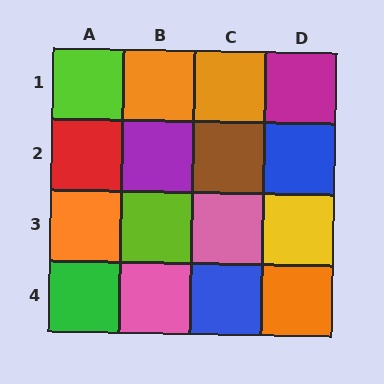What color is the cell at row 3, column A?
Orange.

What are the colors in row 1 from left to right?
Lime, orange, orange, magenta.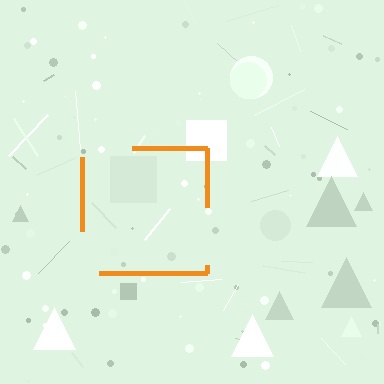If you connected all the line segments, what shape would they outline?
They would outline a square.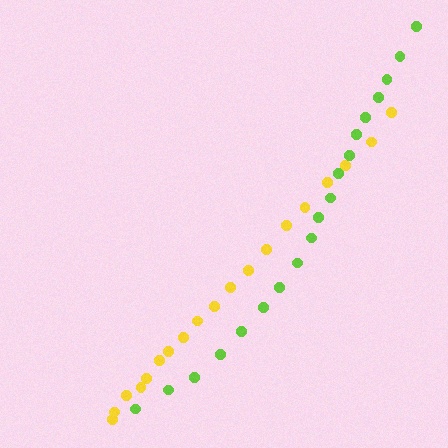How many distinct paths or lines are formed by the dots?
There are 2 distinct paths.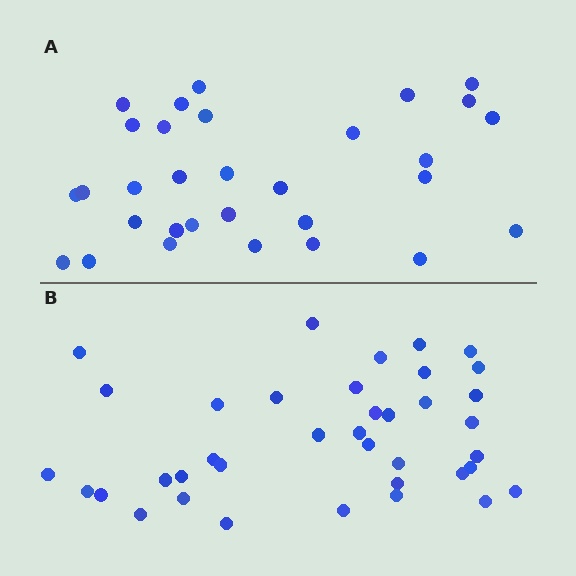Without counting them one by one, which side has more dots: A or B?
Region B (the bottom region) has more dots.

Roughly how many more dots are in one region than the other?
Region B has roughly 8 or so more dots than region A.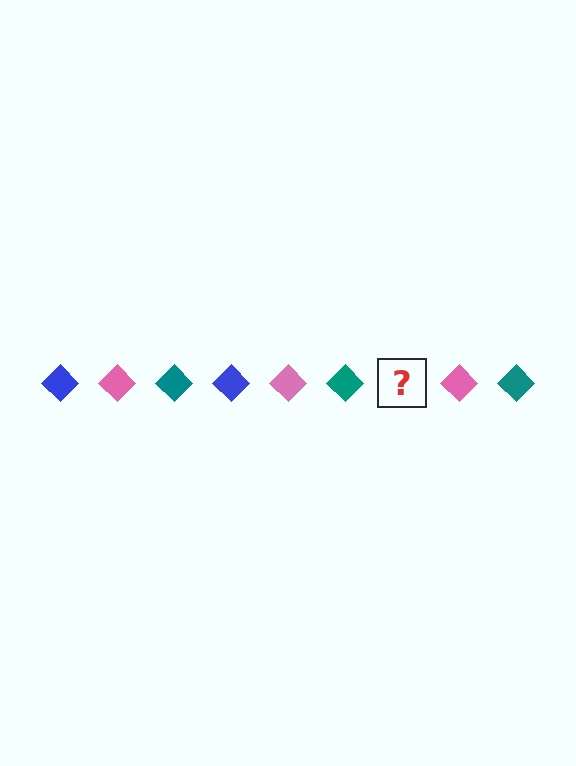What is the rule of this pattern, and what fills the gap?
The rule is that the pattern cycles through blue, pink, teal diamonds. The gap should be filled with a blue diamond.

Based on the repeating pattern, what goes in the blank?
The blank should be a blue diamond.